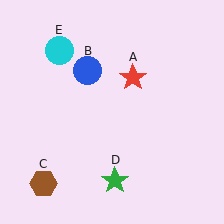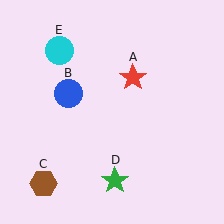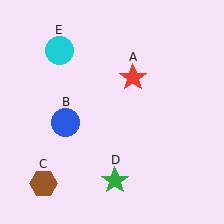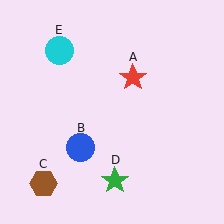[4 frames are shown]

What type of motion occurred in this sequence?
The blue circle (object B) rotated counterclockwise around the center of the scene.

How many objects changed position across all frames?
1 object changed position: blue circle (object B).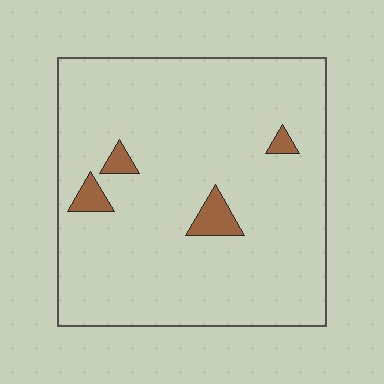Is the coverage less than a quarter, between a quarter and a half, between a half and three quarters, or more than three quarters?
Less than a quarter.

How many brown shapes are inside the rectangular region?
4.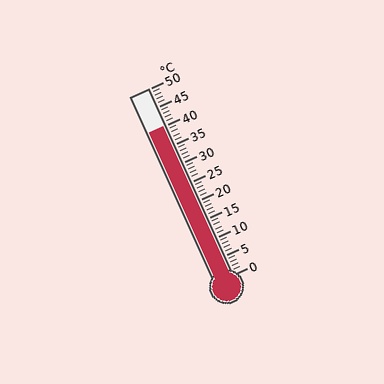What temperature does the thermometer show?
The thermometer shows approximately 40°C.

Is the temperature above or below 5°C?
The temperature is above 5°C.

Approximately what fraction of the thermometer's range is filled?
The thermometer is filled to approximately 80% of its range.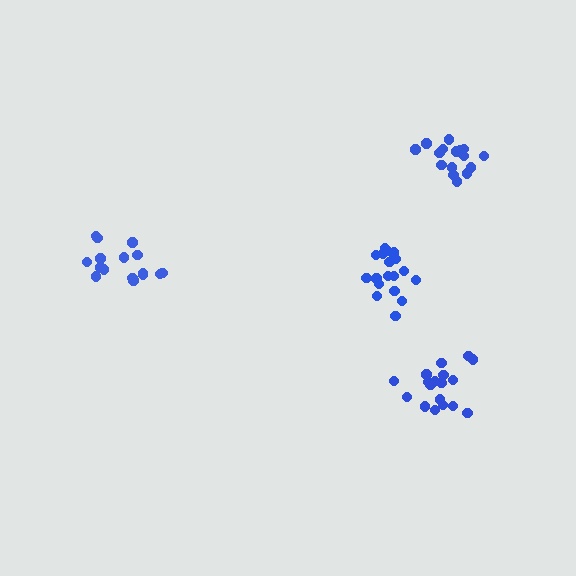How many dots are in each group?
Group 1: 19 dots, Group 2: 18 dots, Group 3: 16 dots, Group 4: 16 dots (69 total).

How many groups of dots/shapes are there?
There are 4 groups.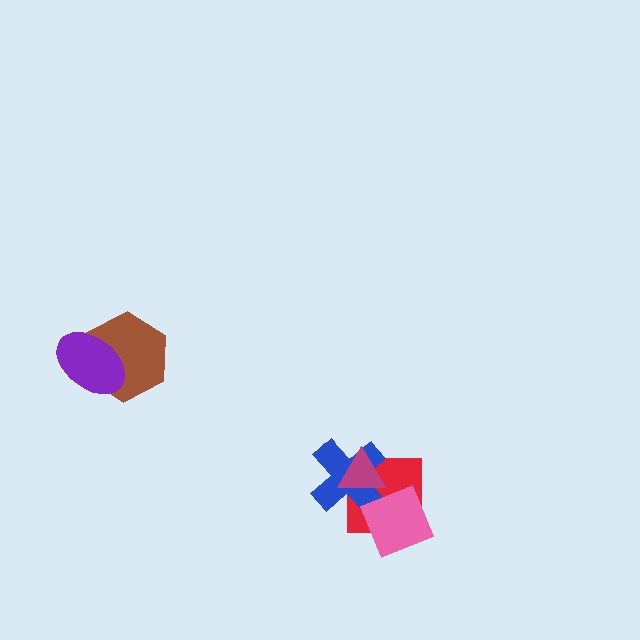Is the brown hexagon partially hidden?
Yes, it is partially covered by another shape.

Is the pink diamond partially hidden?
Yes, it is partially covered by another shape.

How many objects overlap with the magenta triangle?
3 objects overlap with the magenta triangle.